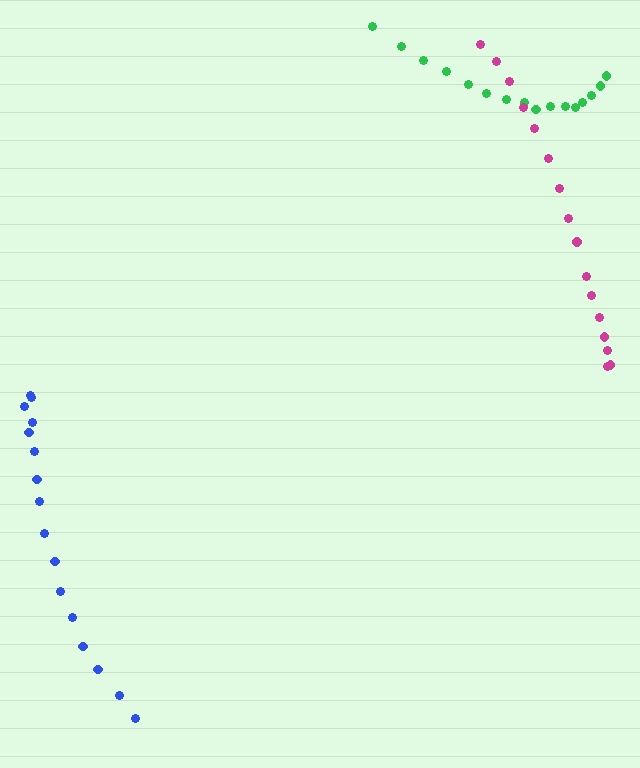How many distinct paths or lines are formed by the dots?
There are 3 distinct paths.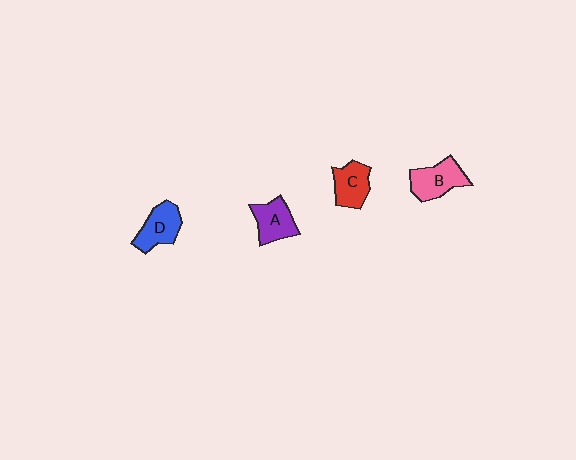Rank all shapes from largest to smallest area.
From largest to smallest: B (pink), D (blue), A (purple), C (red).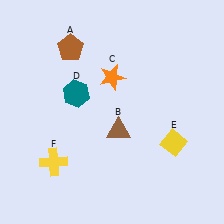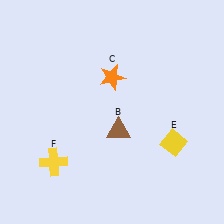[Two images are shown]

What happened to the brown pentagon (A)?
The brown pentagon (A) was removed in Image 2. It was in the top-left area of Image 1.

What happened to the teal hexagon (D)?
The teal hexagon (D) was removed in Image 2. It was in the top-left area of Image 1.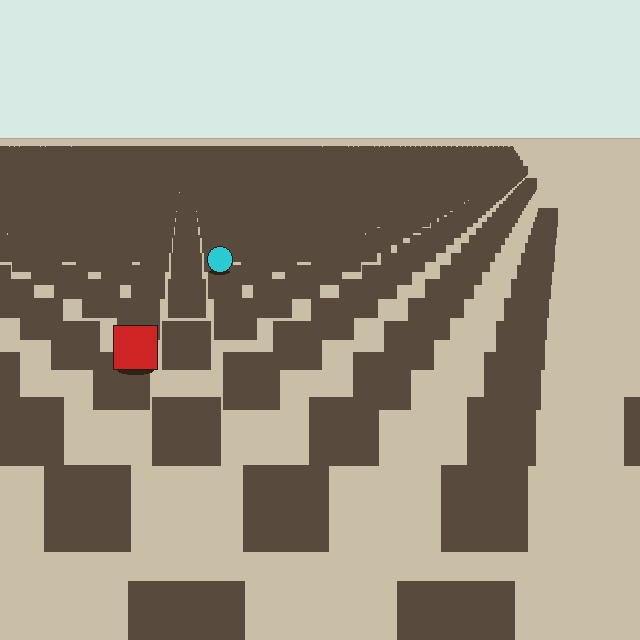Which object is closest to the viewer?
The red square is closest. The texture marks near it are larger and more spread out.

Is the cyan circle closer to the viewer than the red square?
No. The red square is closer — you can tell from the texture gradient: the ground texture is coarser near it.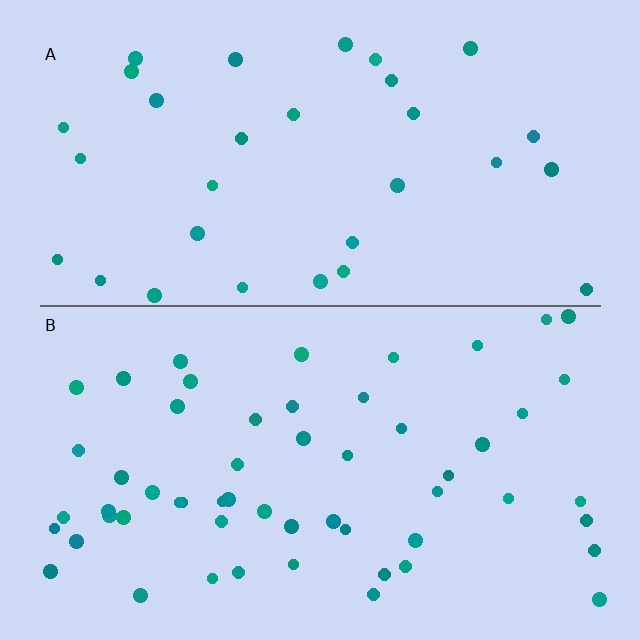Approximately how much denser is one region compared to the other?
Approximately 1.8× — region B over region A.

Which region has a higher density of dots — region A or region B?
B (the bottom).